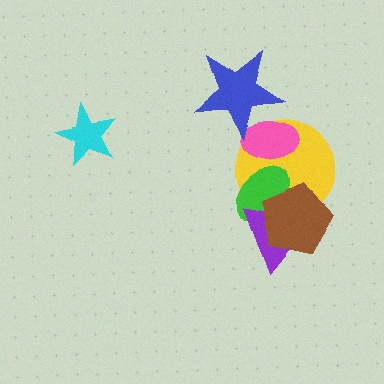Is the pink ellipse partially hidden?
Yes, it is partially covered by another shape.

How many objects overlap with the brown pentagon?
3 objects overlap with the brown pentagon.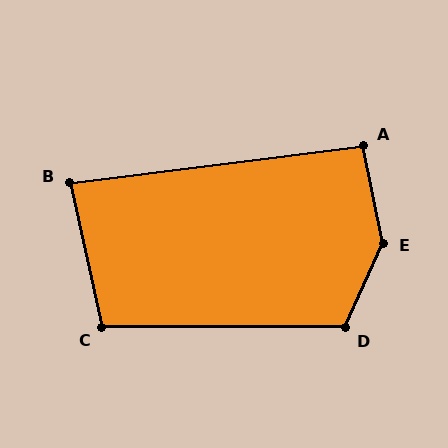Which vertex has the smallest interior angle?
B, at approximately 85 degrees.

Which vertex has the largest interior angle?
E, at approximately 145 degrees.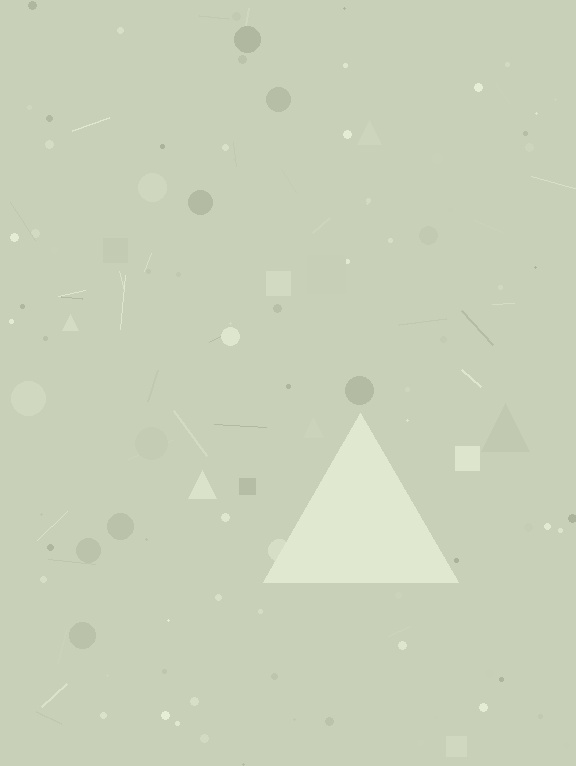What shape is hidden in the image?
A triangle is hidden in the image.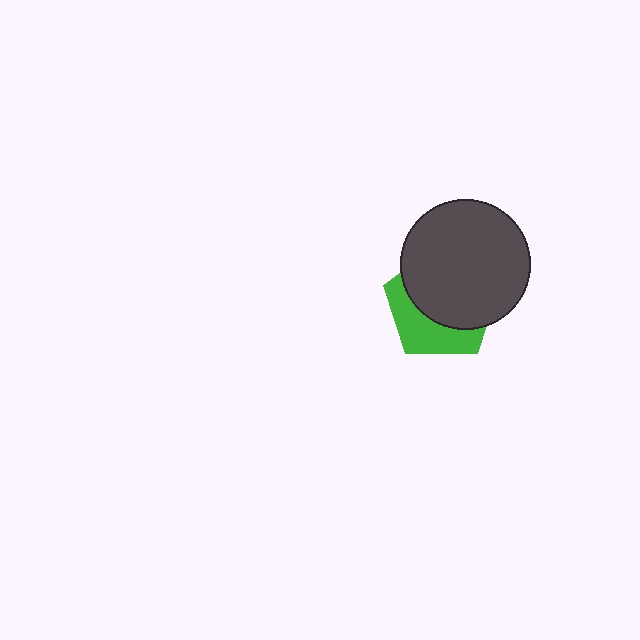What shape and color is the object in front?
The object in front is a dark gray circle.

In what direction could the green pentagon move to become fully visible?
The green pentagon could move toward the lower-left. That would shift it out from behind the dark gray circle entirely.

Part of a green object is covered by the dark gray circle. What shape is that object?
It is a pentagon.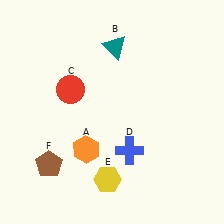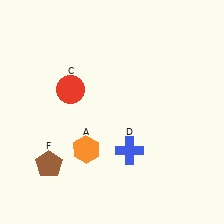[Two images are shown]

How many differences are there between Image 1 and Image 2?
There are 2 differences between the two images.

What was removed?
The teal triangle (B), the yellow hexagon (E) were removed in Image 2.